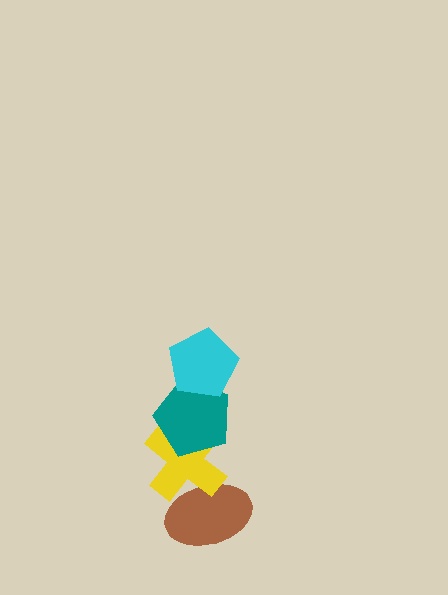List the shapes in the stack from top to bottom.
From top to bottom: the cyan pentagon, the teal pentagon, the yellow cross, the brown ellipse.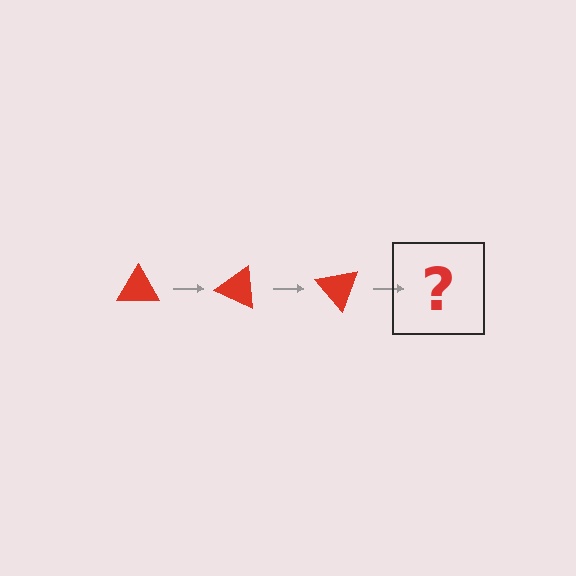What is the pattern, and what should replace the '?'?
The pattern is that the triangle rotates 25 degrees each step. The '?' should be a red triangle rotated 75 degrees.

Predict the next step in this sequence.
The next step is a red triangle rotated 75 degrees.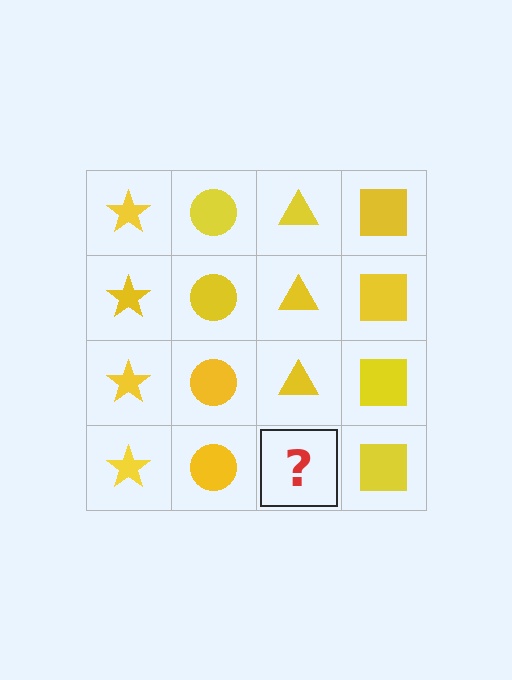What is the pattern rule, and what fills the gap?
The rule is that each column has a consistent shape. The gap should be filled with a yellow triangle.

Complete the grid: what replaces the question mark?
The question mark should be replaced with a yellow triangle.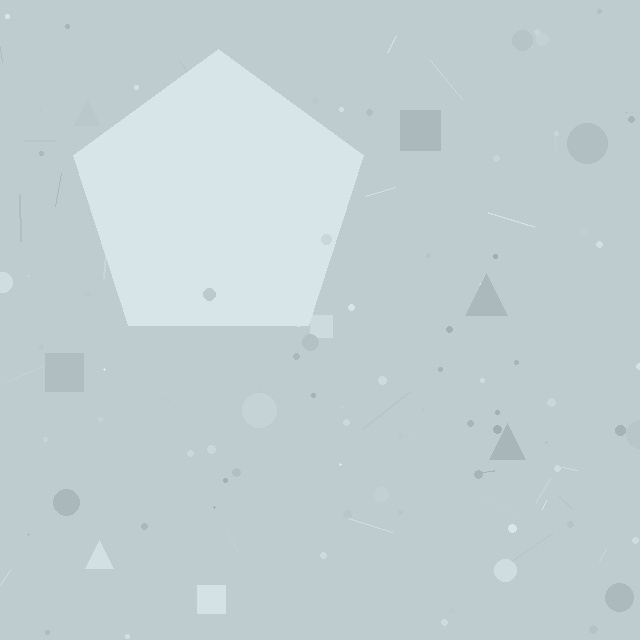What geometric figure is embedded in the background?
A pentagon is embedded in the background.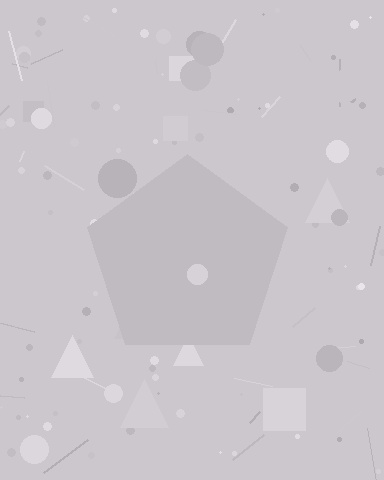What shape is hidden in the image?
A pentagon is hidden in the image.